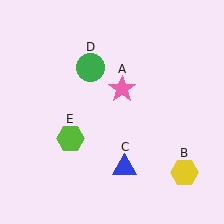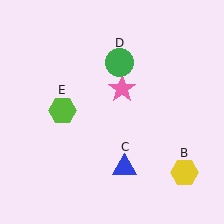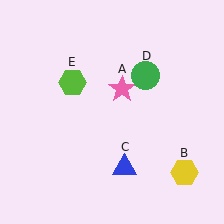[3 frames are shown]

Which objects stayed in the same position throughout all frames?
Pink star (object A) and yellow hexagon (object B) and blue triangle (object C) remained stationary.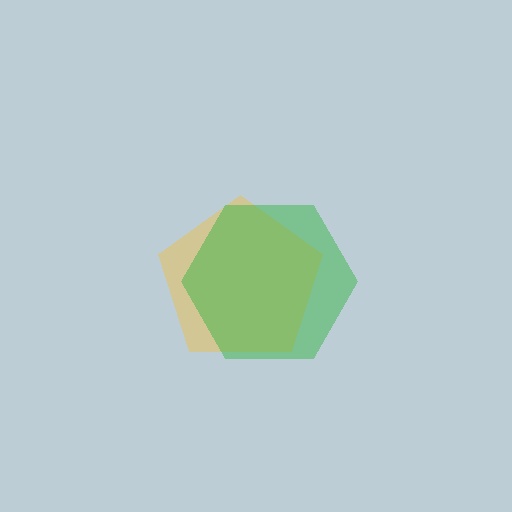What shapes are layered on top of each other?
The layered shapes are: a yellow pentagon, a green hexagon.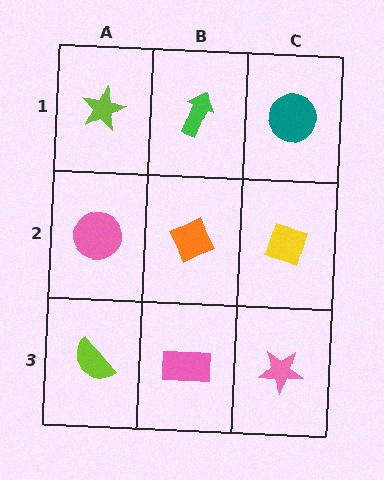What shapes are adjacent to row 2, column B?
A green arrow (row 1, column B), a pink rectangle (row 3, column B), a pink circle (row 2, column A), a yellow diamond (row 2, column C).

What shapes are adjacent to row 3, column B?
An orange diamond (row 2, column B), a lime semicircle (row 3, column A), a pink star (row 3, column C).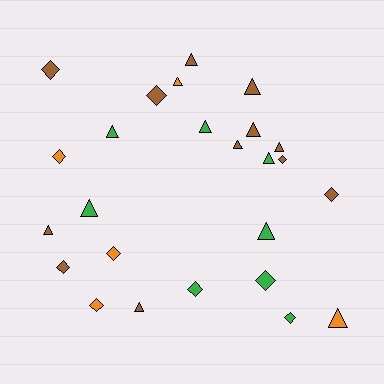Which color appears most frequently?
Brown, with 12 objects.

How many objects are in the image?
There are 25 objects.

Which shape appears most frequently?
Triangle, with 14 objects.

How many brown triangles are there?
There are 7 brown triangles.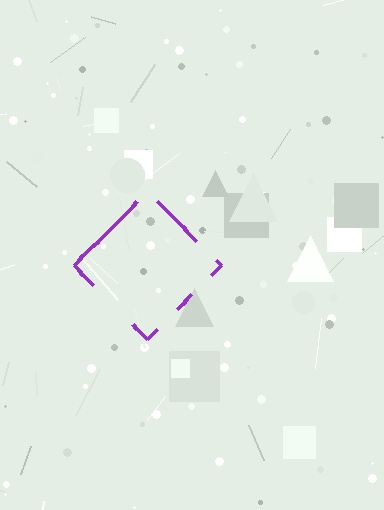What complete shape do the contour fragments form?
The contour fragments form a diamond.